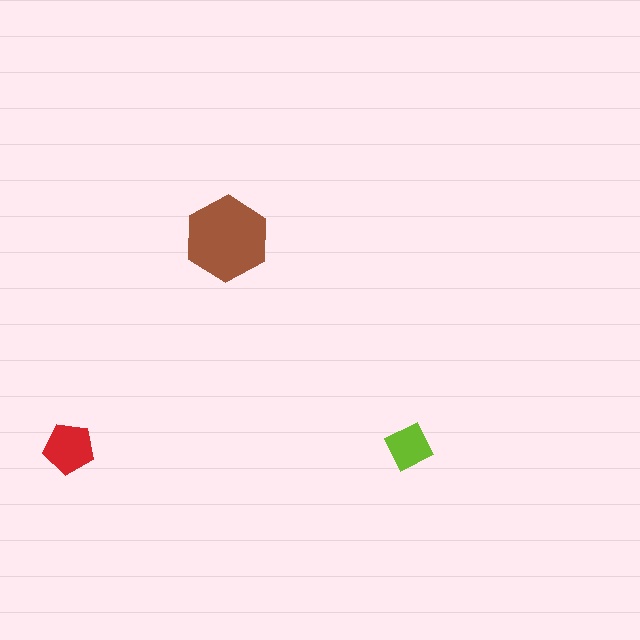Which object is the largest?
The brown hexagon.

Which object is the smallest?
The lime diamond.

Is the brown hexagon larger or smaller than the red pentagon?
Larger.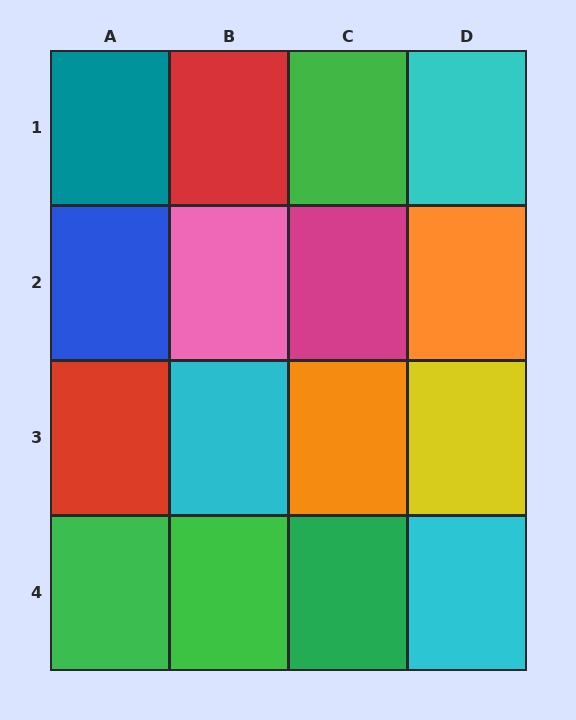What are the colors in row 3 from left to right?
Red, cyan, orange, yellow.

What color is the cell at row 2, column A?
Blue.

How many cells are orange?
2 cells are orange.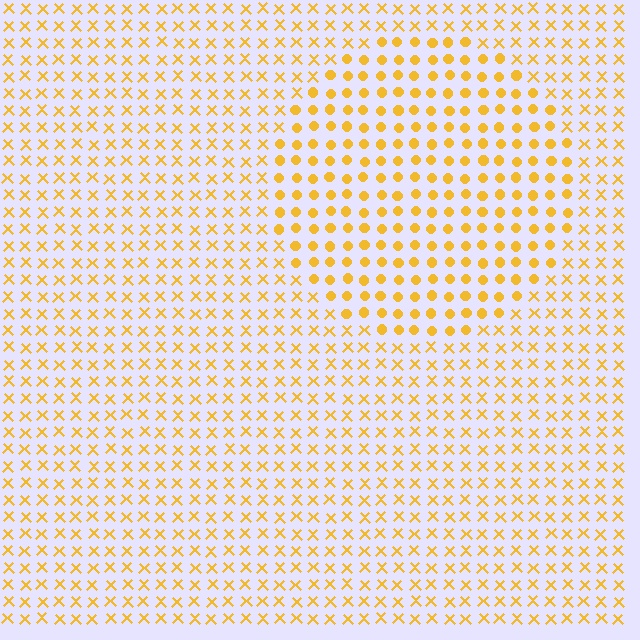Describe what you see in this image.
The image is filled with small yellow elements arranged in a uniform grid. A circle-shaped region contains circles, while the surrounding area contains X marks. The boundary is defined purely by the change in element shape.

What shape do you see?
I see a circle.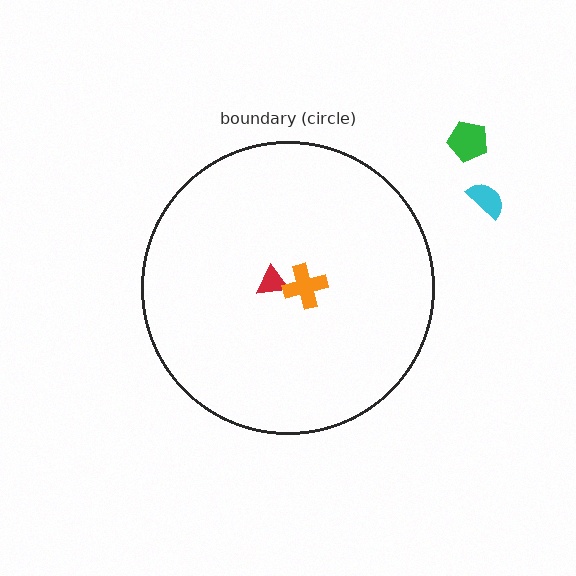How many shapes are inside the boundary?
2 inside, 2 outside.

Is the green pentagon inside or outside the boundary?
Outside.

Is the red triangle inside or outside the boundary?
Inside.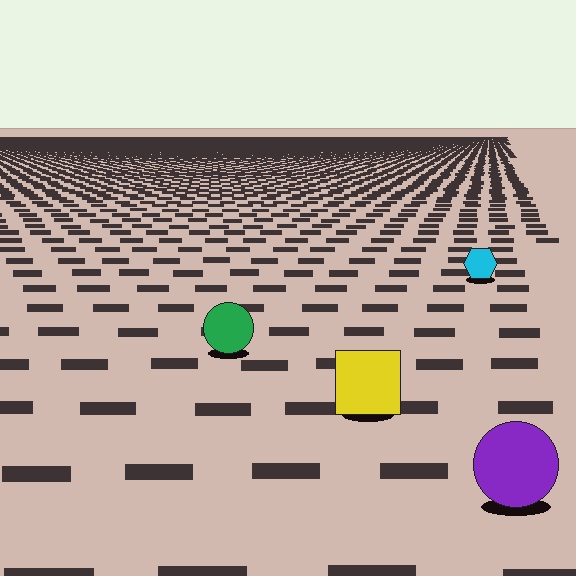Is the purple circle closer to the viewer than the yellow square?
Yes. The purple circle is closer — you can tell from the texture gradient: the ground texture is coarser near it.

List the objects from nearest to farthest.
From nearest to farthest: the purple circle, the yellow square, the green circle, the cyan hexagon.